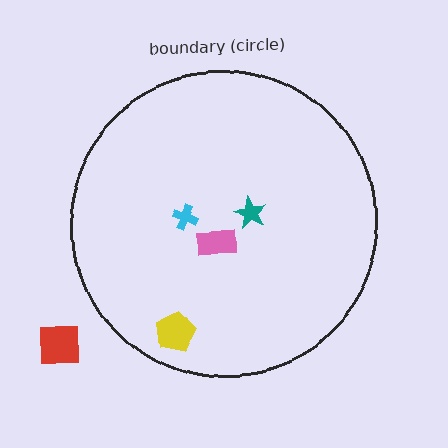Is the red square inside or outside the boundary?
Outside.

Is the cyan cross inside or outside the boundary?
Inside.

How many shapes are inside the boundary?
4 inside, 1 outside.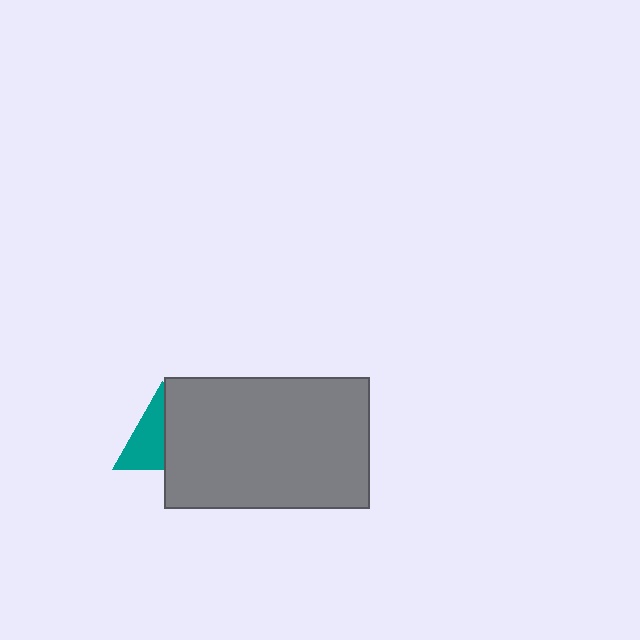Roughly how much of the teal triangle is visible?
About half of it is visible (roughly 51%).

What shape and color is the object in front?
The object in front is a gray rectangle.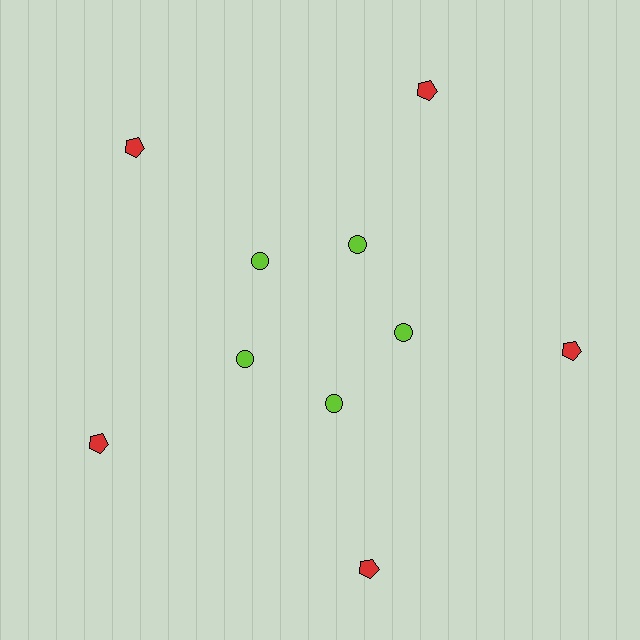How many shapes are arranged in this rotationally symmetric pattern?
There are 10 shapes, arranged in 5 groups of 2.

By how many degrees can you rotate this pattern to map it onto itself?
The pattern maps onto itself every 72 degrees of rotation.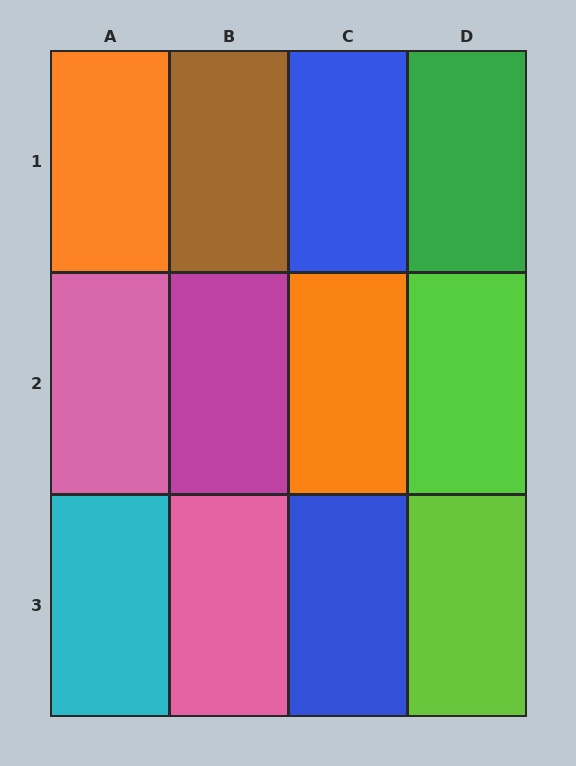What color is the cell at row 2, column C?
Orange.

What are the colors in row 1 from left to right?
Orange, brown, blue, green.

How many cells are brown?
1 cell is brown.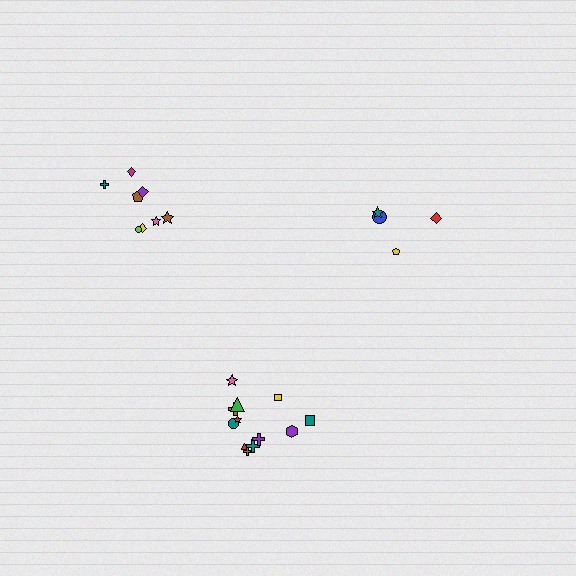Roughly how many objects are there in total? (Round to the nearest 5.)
Roughly 25 objects in total.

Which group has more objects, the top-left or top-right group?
The top-left group.